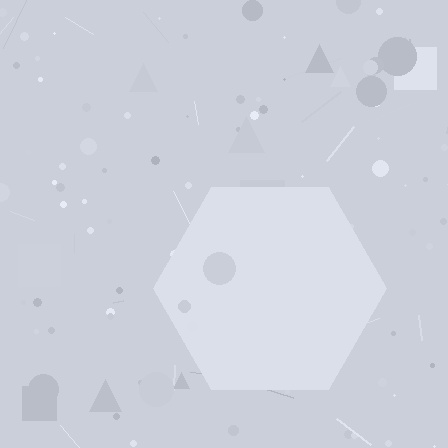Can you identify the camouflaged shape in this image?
The camouflaged shape is a hexagon.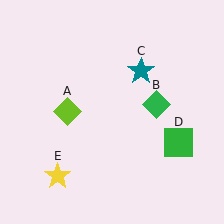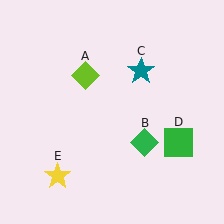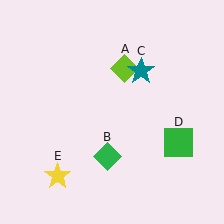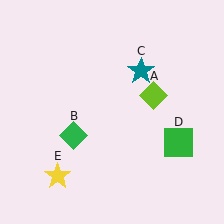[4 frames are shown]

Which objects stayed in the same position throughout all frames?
Teal star (object C) and green square (object D) and yellow star (object E) remained stationary.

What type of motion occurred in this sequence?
The lime diamond (object A), green diamond (object B) rotated clockwise around the center of the scene.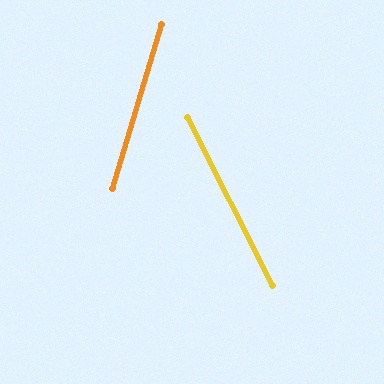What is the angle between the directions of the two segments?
Approximately 43 degrees.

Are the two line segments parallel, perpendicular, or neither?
Neither parallel nor perpendicular — they differ by about 43°.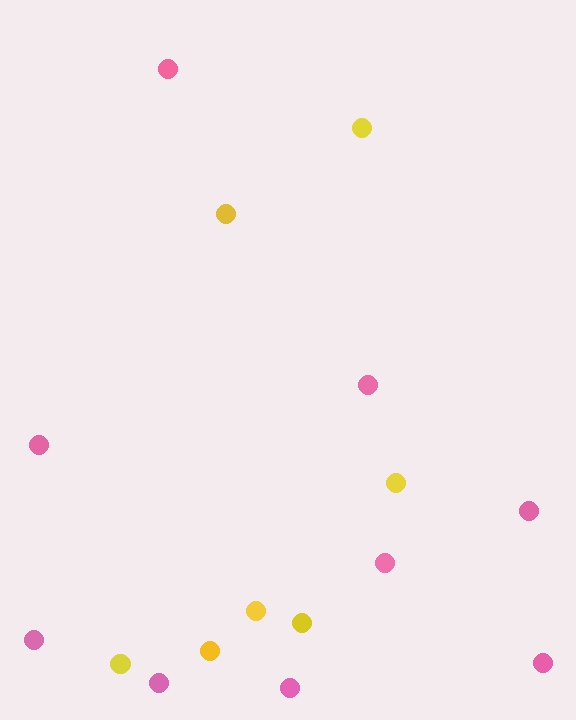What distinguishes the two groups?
There are 2 groups: one group of yellow circles (7) and one group of pink circles (9).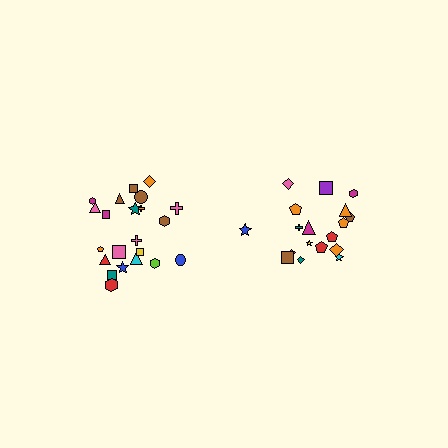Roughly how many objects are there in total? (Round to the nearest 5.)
Roughly 40 objects in total.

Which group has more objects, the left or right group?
The left group.